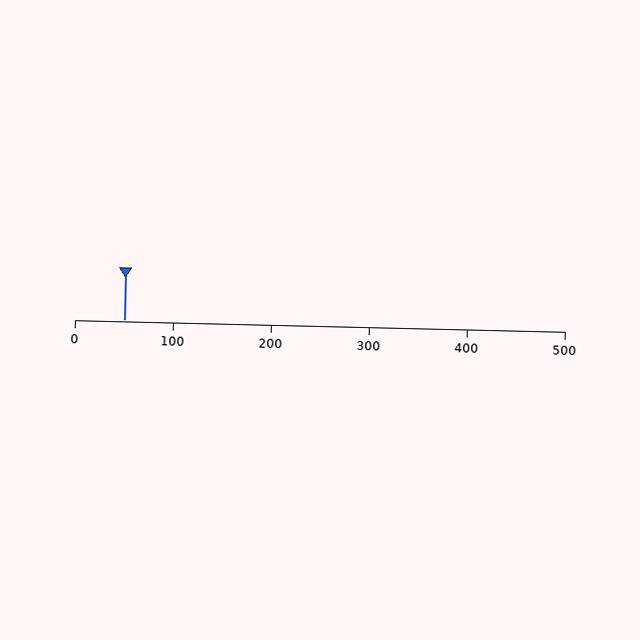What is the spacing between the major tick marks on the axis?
The major ticks are spaced 100 apart.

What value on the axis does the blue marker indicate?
The marker indicates approximately 50.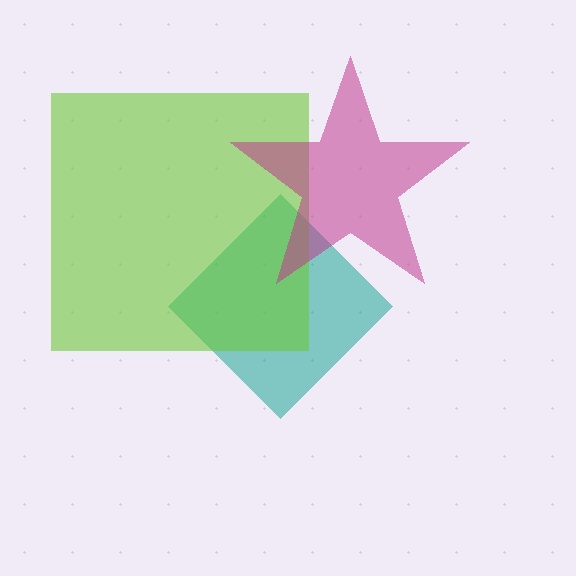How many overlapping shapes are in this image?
There are 3 overlapping shapes in the image.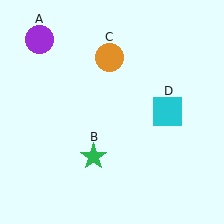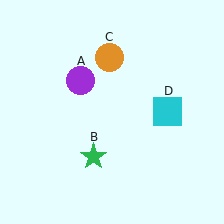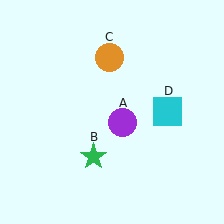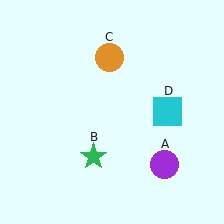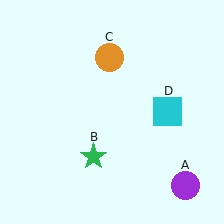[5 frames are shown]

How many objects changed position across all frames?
1 object changed position: purple circle (object A).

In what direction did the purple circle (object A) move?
The purple circle (object A) moved down and to the right.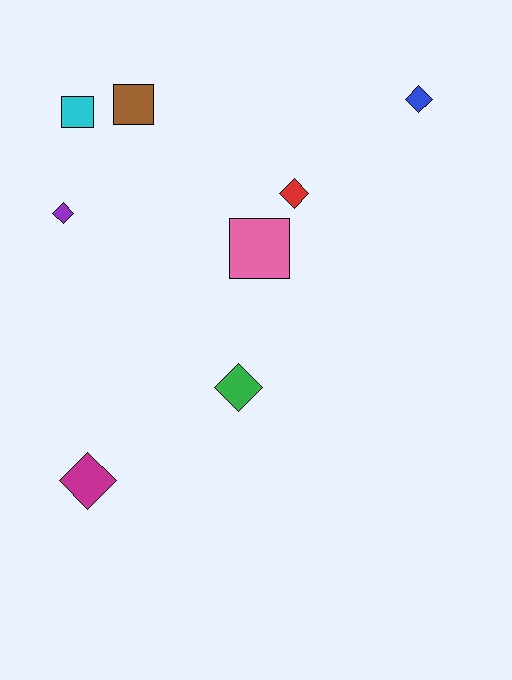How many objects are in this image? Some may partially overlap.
There are 8 objects.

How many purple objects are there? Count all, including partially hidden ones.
There is 1 purple object.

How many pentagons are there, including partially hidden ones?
There are no pentagons.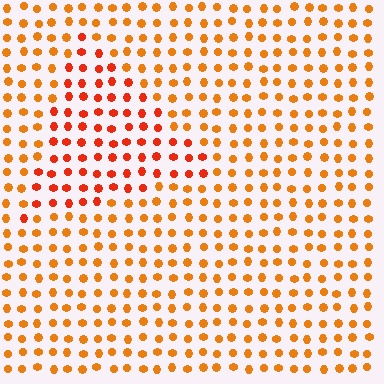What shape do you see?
I see a triangle.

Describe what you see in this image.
The image is filled with small orange elements in a uniform arrangement. A triangle-shaped region is visible where the elements are tinted to a slightly different hue, forming a subtle color boundary.